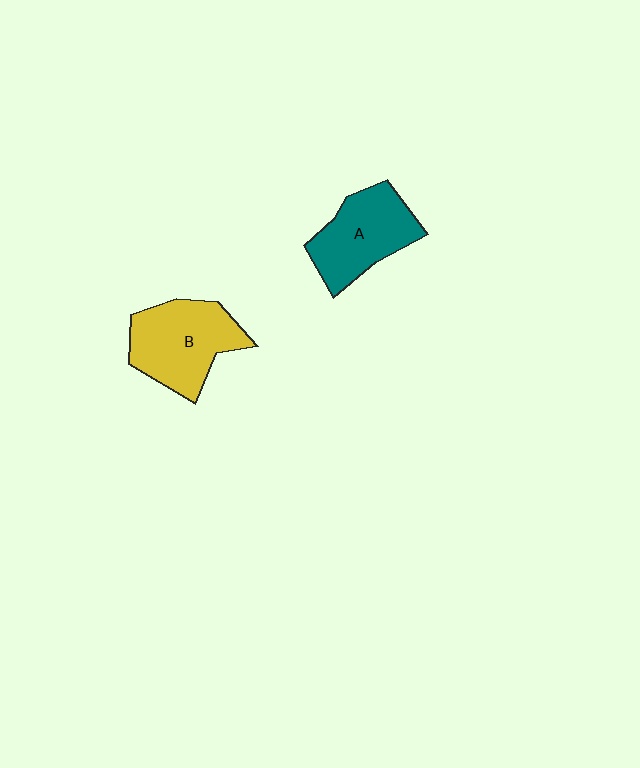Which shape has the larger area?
Shape B (yellow).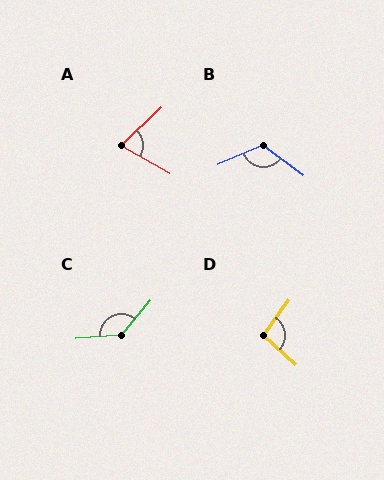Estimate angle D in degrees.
Approximately 97 degrees.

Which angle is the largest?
C, at approximately 134 degrees.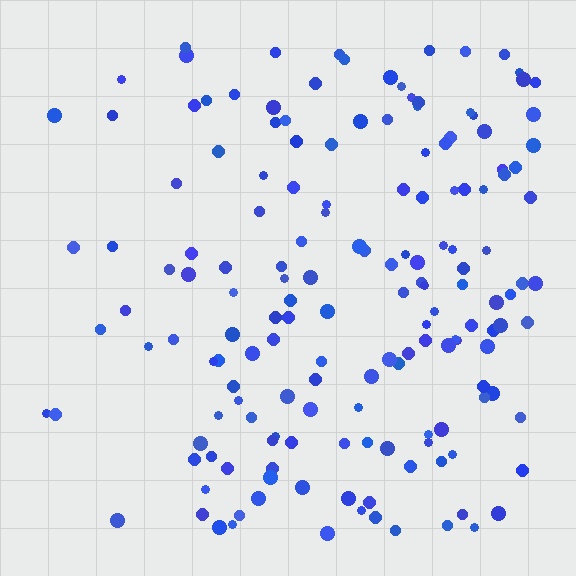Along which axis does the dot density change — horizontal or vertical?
Horizontal.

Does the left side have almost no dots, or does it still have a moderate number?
Still a moderate number, just noticeably fewer than the right.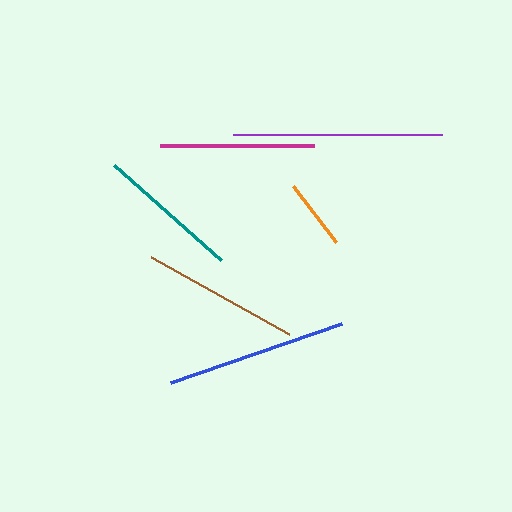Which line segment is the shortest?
The orange line is the shortest at approximately 70 pixels.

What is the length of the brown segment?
The brown segment is approximately 158 pixels long.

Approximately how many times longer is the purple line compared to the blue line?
The purple line is approximately 1.2 times the length of the blue line.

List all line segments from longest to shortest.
From longest to shortest: purple, blue, brown, magenta, teal, orange.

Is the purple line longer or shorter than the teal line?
The purple line is longer than the teal line.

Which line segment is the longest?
The purple line is the longest at approximately 209 pixels.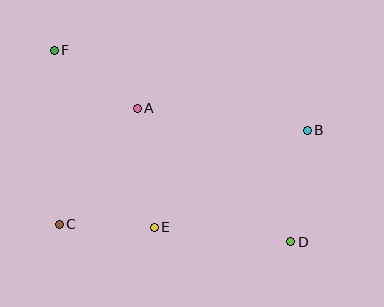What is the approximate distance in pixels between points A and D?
The distance between A and D is approximately 203 pixels.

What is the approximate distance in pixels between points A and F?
The distance between A and F is approximately 101 pixels.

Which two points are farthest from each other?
Points D and F are farthest from each other.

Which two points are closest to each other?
Points C and E are closest to each other.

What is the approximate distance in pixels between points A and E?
The distance between A and E is approximately 120 pixels.